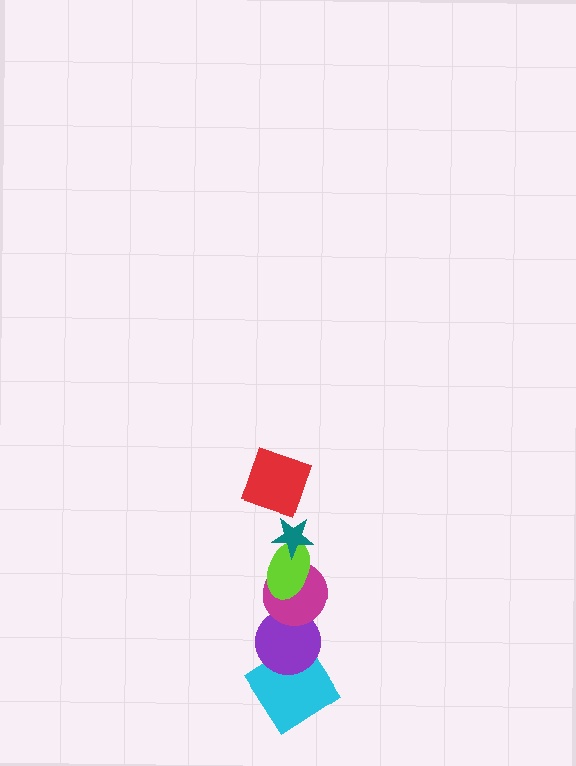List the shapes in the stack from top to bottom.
From top to bottom: the red square, the teal star, the lime ellipse, the magenta circle, the purple circle, the cyan diamond.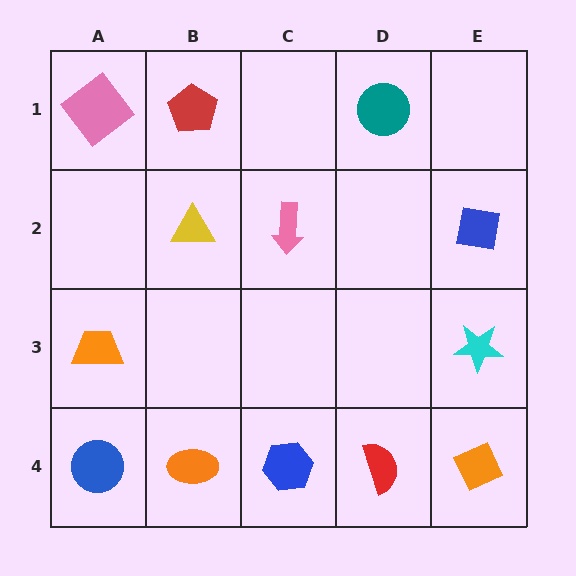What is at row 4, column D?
A red semicircle.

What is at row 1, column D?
A teal circle.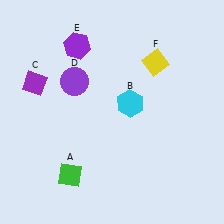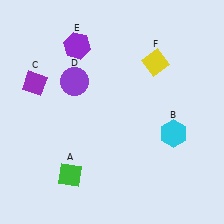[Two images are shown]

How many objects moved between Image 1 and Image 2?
1 object moved between the two images.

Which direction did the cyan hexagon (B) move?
The cyan hexagon (B) moved right.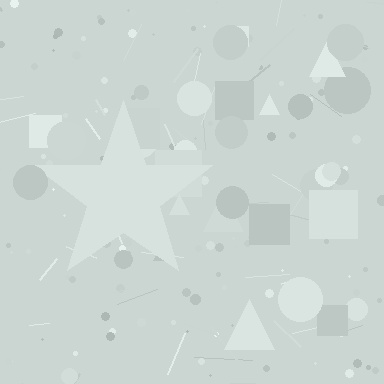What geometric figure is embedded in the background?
A star is embedded in the background.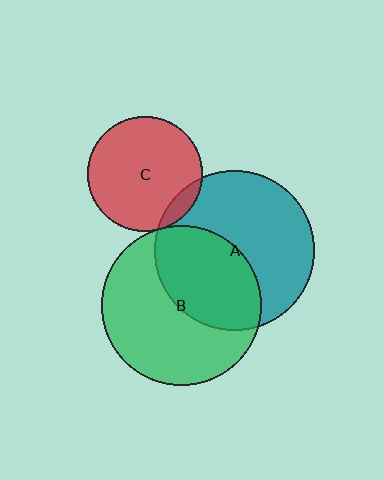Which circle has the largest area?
Circle A (teal).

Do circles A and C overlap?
Yes.